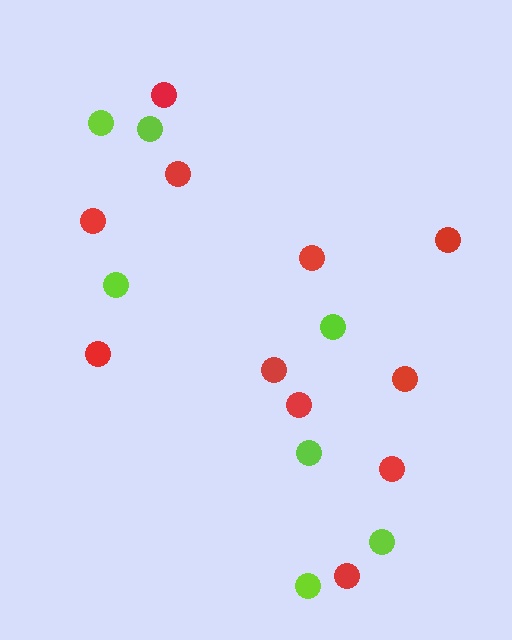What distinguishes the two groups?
There are 2 groups: one group of red circles (11) and one group of lime circles (7).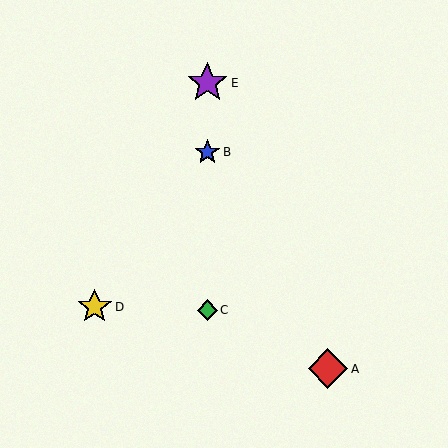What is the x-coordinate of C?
Object C is at x≈207.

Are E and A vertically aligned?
No, E is at x≈207 and A is at x≈328.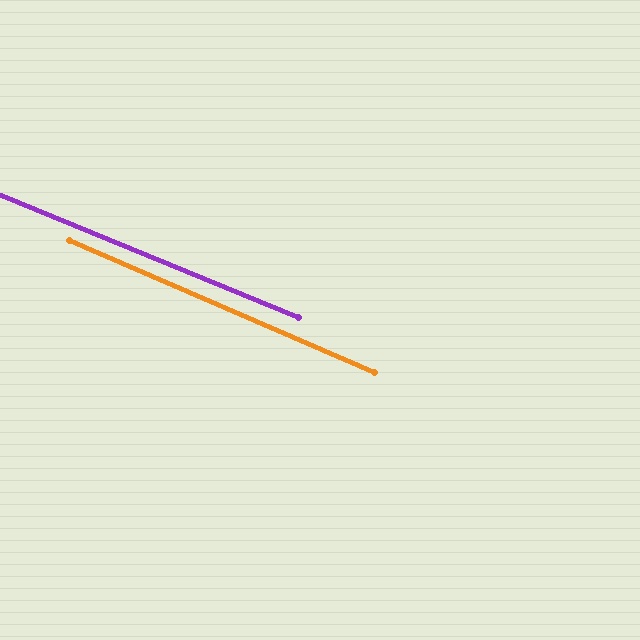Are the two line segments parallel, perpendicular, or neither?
Parallel — their directions differ by only 1.0°.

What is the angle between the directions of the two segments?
Approximately 1 degree.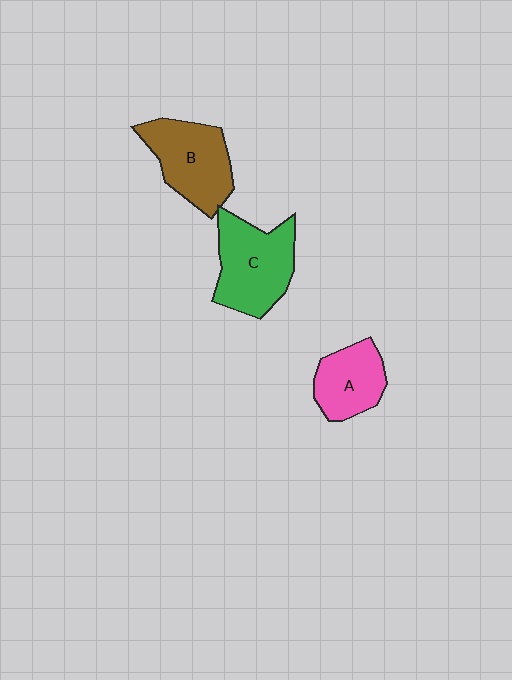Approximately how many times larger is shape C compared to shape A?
Approximately 1.5 times.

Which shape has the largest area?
Shape C (green).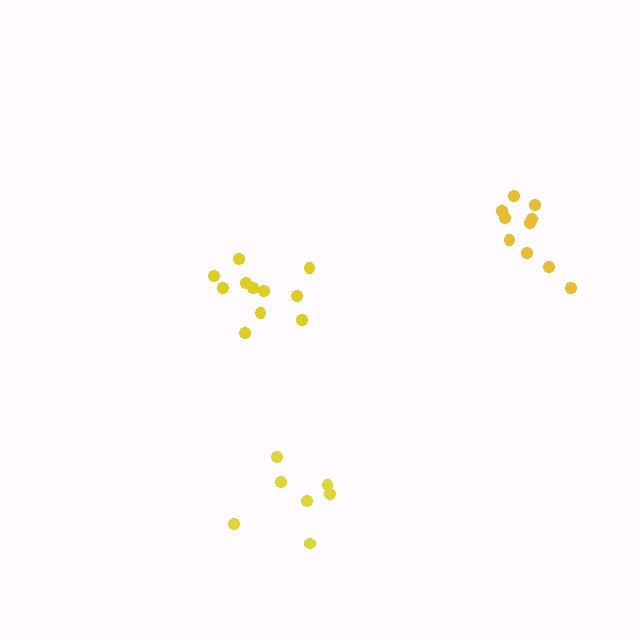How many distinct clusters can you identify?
There are 3 distinct clusters.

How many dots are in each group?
Group 1: 11 dots, Group 2: 10 dots, Group 3: 7 dots (28 total).